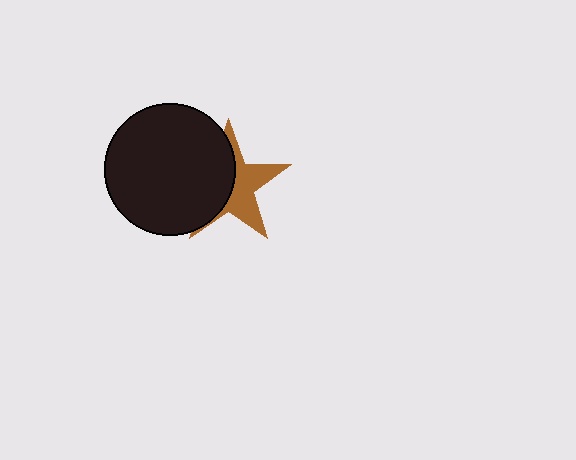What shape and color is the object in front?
The object in front is a black circle.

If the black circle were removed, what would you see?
You would see the complete brown star.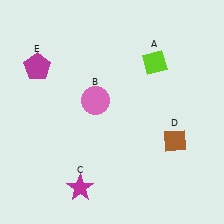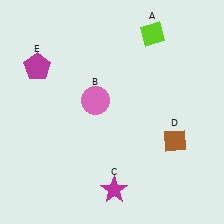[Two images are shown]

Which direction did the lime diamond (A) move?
The lime diamond (A) moved up.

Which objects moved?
The objects that moved are: the lime diamond (A), the magenta star (C).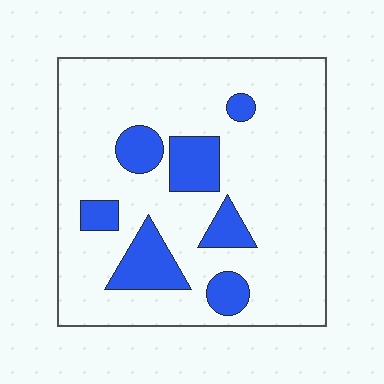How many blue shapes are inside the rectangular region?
7.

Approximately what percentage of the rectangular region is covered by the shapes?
Approximately 20%.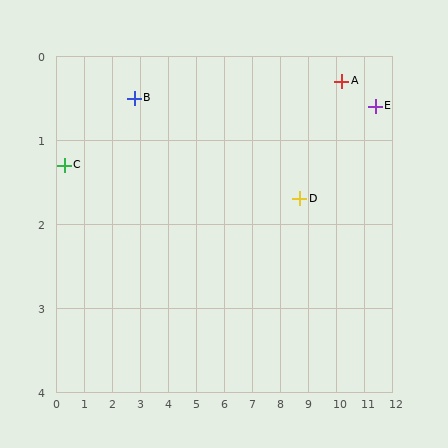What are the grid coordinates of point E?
Point E is at approximately (11.4, 0.6).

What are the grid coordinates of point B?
Point B is at approximately (2.8, 0.5).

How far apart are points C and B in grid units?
Points C and B are about 2.6 grid units apart.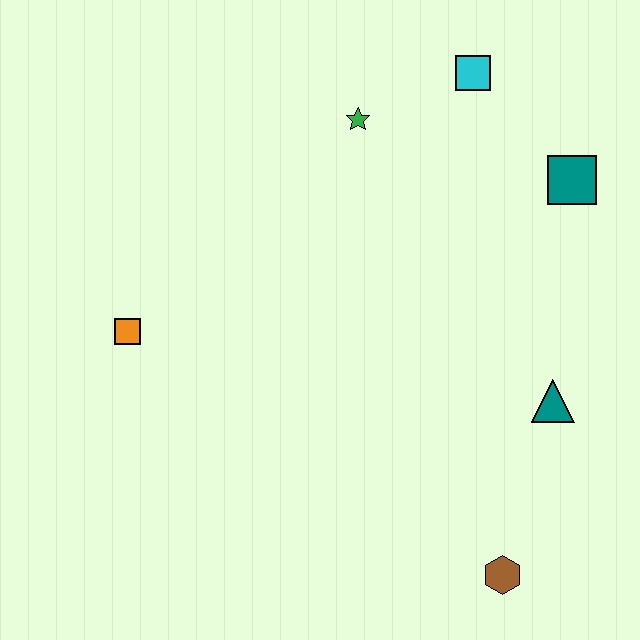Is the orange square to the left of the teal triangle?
Yes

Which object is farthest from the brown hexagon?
The cyan square is farthest from the brown hexagon.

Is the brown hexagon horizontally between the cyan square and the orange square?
No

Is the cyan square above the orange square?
Yes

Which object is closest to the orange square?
The green star is closest to the orange square.